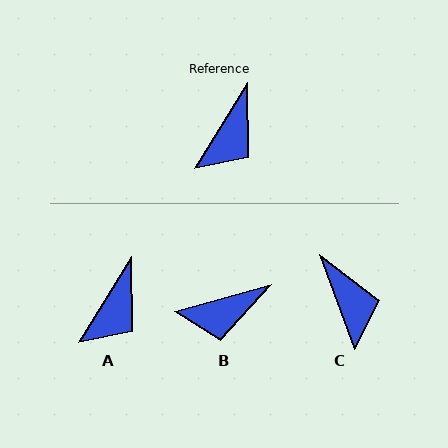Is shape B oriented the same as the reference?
No, it is off by about 43 degrees.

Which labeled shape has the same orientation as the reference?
A.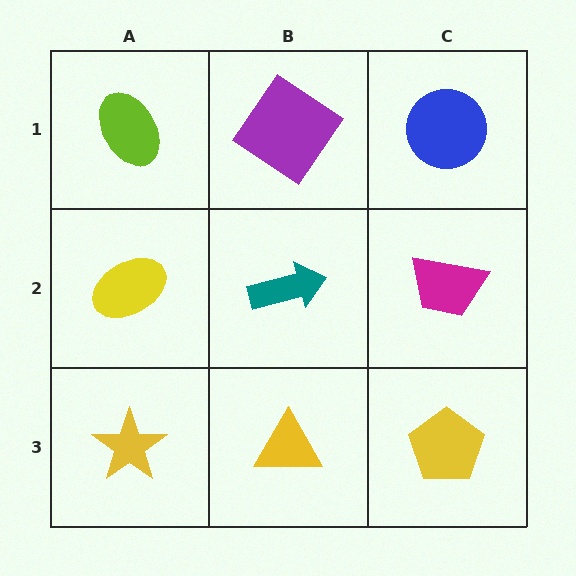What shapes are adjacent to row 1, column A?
A yellow ellipse (row 2, column A), a purple diamond (row 1, column B).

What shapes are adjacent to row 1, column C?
A magenta trapezoid (row 2, column C), a purple diamond (row 1, column B).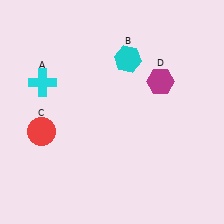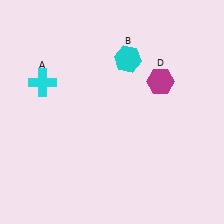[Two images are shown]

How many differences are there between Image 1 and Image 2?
There is 1 difference between the two images.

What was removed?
The red circle (C) was removed in Image 2.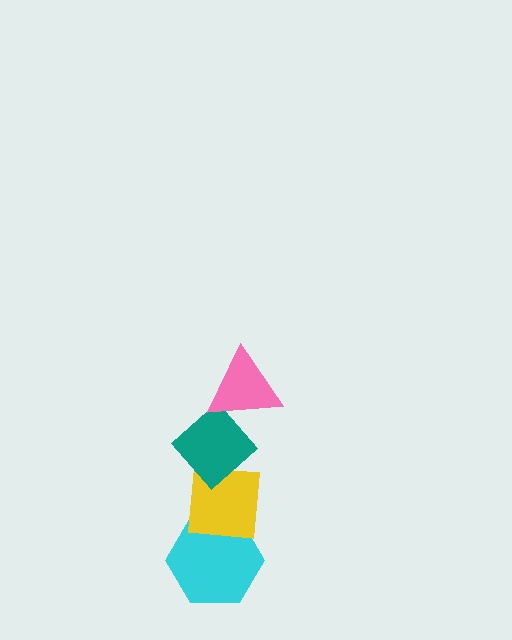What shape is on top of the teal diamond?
The pink triangle is on top of the teal diamond.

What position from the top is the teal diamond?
The teal diamond is 2nd from the top.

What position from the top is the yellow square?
The yellow square is 3rd from the top.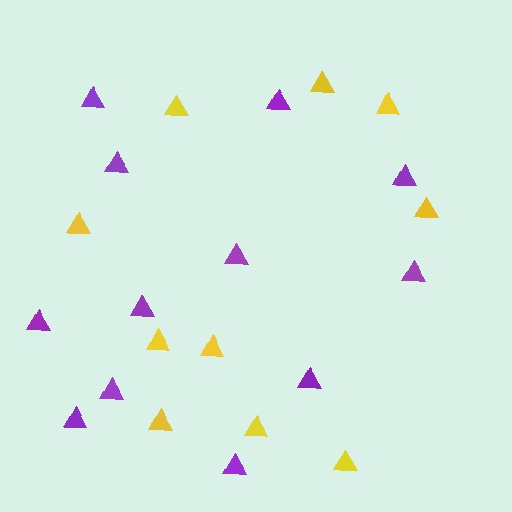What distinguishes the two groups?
There are 2 groups: one group of yellow triangles (10) and one group of purple triangles (12).